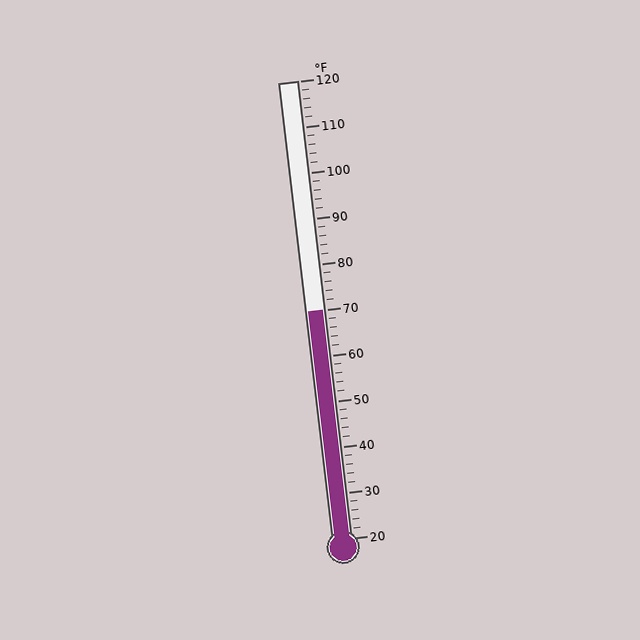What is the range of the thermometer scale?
The thermometer scale ranges from 20°F to 120°F.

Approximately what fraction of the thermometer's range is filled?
The thermometer is filled to approximately 50% of its range.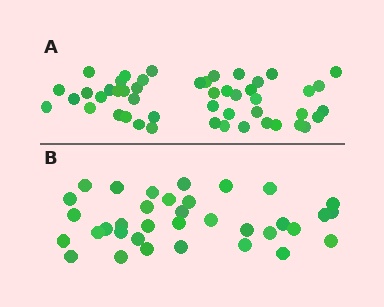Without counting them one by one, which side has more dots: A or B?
Region A (the top region) has more dots.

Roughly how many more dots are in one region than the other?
Region A has approximately 15 more dots than region B.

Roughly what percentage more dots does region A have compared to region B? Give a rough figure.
About 35% more.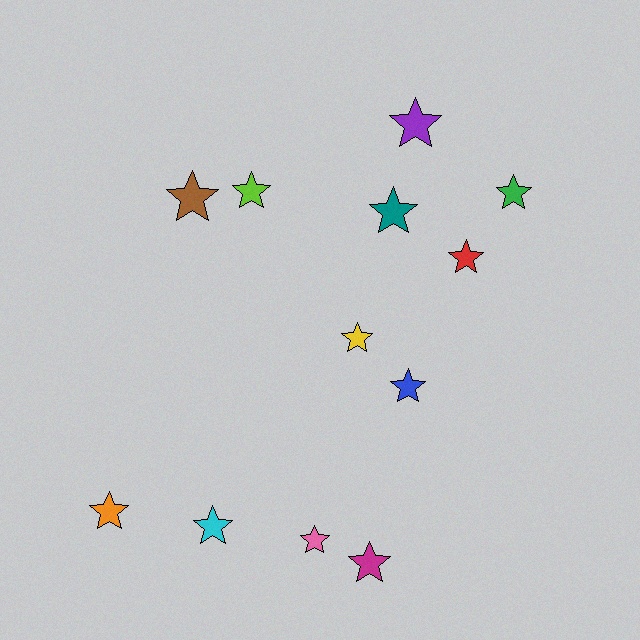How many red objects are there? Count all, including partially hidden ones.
There is 1 red object.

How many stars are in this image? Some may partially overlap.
There are 12 stars.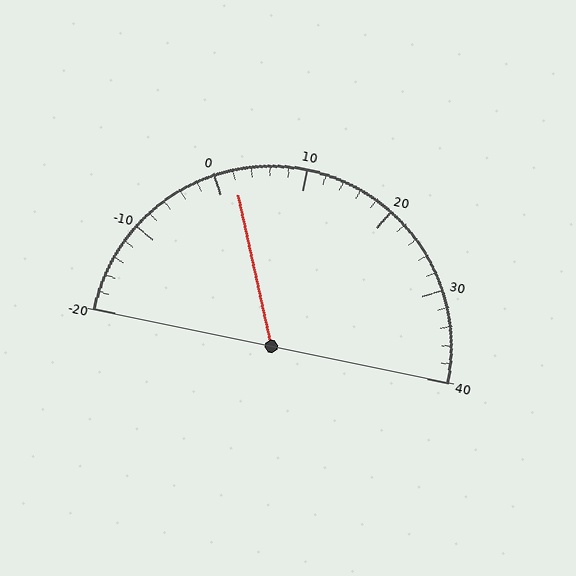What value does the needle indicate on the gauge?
The needle indicates approximately 2.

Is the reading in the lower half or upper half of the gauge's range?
The reading is in the lower half of the range (-20 to 40).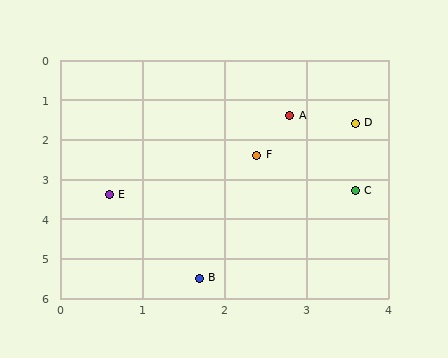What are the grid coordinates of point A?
Point A is at approximately (2.8, 1.4).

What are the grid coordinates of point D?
Point D is at approximately (3.6, 1.6).